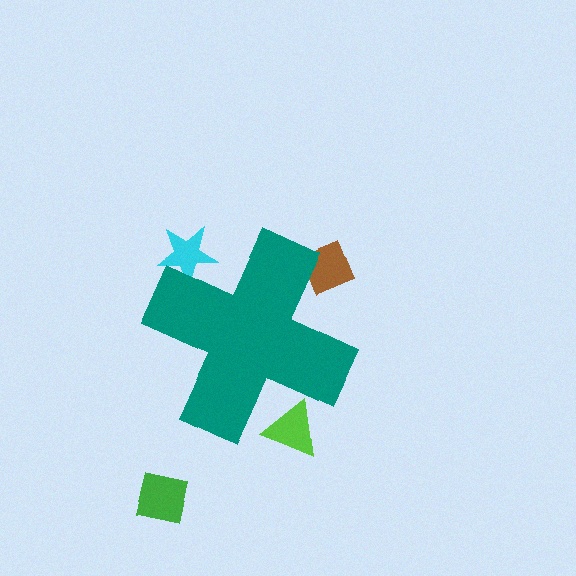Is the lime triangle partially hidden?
Yes, the lime triangle is partially hidden behind the teal cross.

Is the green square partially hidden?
No, the green square is fully visible.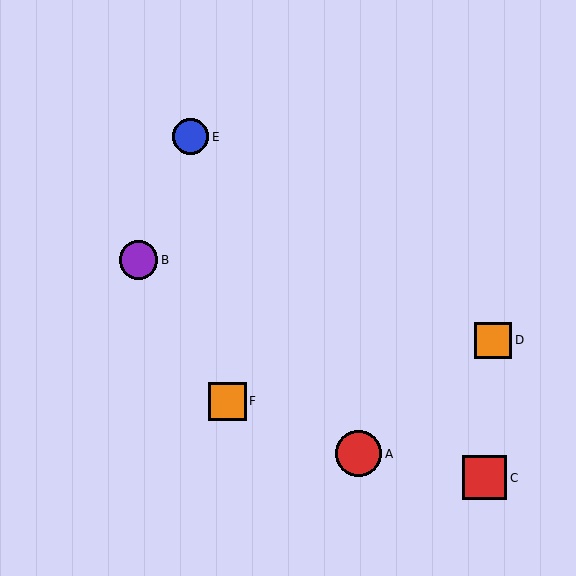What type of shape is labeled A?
Shape A is a red circle.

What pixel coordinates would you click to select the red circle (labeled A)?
Click at (359, 454) to select the red circle A.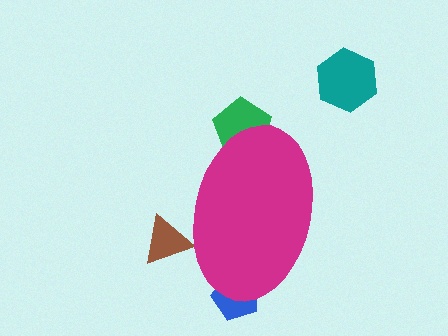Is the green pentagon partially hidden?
Yes, the green pentagon is partially hidden behind the magenta ellipse.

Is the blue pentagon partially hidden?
Yes, the blue pentagon is partially hidden behind the magenta ellipse.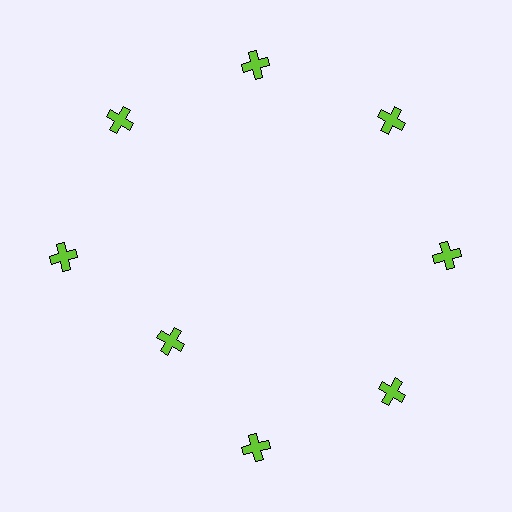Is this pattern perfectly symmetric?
No. The 8 lime crosses are arranged in a ring, but one element near the 8 o'clock position is pulled inward toward the center, breaking the 8-fold rotational symmetry.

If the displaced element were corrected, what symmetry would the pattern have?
It would have 8-fold rotational symmetry — the pattern would map onto itself every 45 degrees.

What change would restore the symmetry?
The symmetry would be restored by moving it outward, back onto the ring so that all 8 crosses sit at equal angles and equal distance from the center.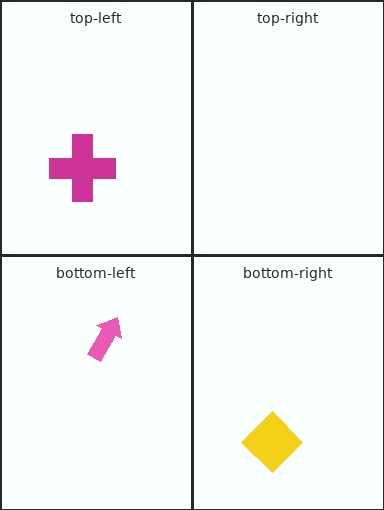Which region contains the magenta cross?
The top-left region.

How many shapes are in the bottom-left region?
1.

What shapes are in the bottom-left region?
The pink arrow.